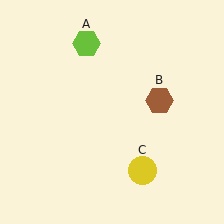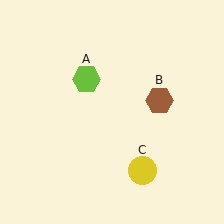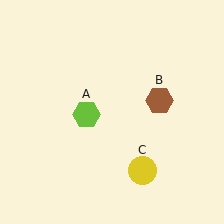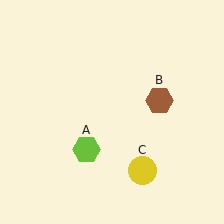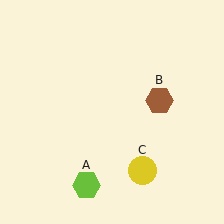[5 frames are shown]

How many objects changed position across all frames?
1 object changed position: lime hexagon (object A).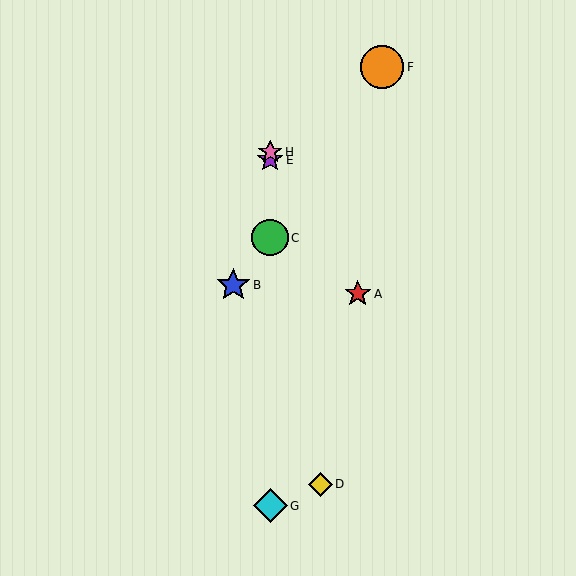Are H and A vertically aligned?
No, H is at x≈270 and A is at x≈358.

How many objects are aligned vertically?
4 objects (C, E, G, H) are aligned vertically.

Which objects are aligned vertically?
Objects C, E, G, H are aligned vertically.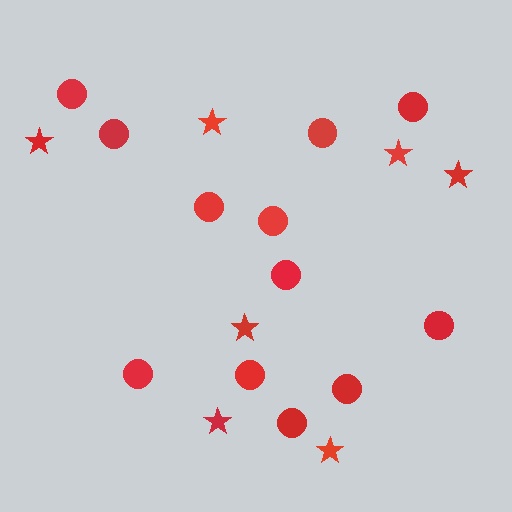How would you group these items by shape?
There are 2 groups: one group of stars (7) and one group of circles (12).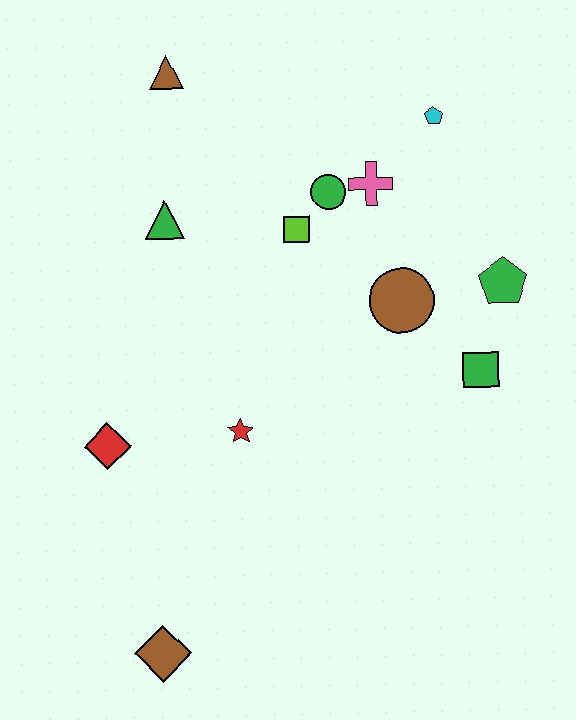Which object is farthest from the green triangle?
The brown diamond is farthest from the green triangle.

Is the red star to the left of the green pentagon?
Yes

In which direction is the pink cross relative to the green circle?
The pink cross is to the right of the green circle.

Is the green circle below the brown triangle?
Yes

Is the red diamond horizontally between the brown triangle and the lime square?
No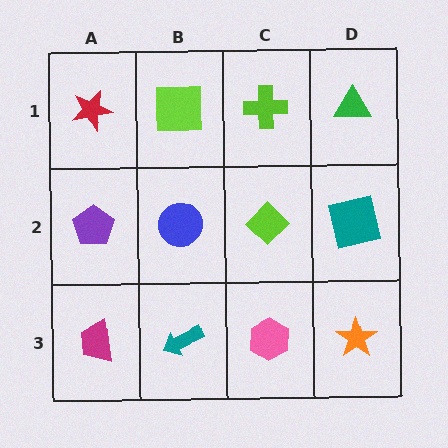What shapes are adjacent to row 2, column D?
A green triangle (row 1, column D), an orange star (row 3, column D), a lime diamond (row 2, column C).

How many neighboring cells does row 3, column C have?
3.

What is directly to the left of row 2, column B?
A purple pentagon.